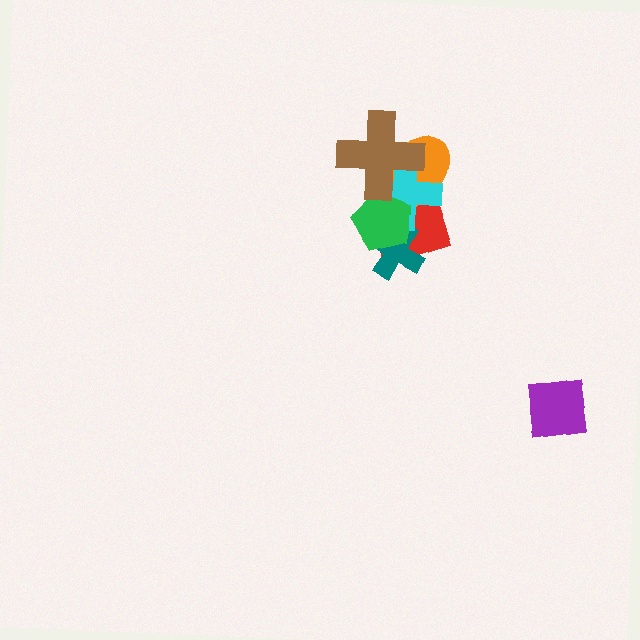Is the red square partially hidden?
Yes, it is partially covered by another shape.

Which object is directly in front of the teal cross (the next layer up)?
The cyan cross is directly in front of the teal cross.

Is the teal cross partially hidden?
Yes, it is partially covered by another shape.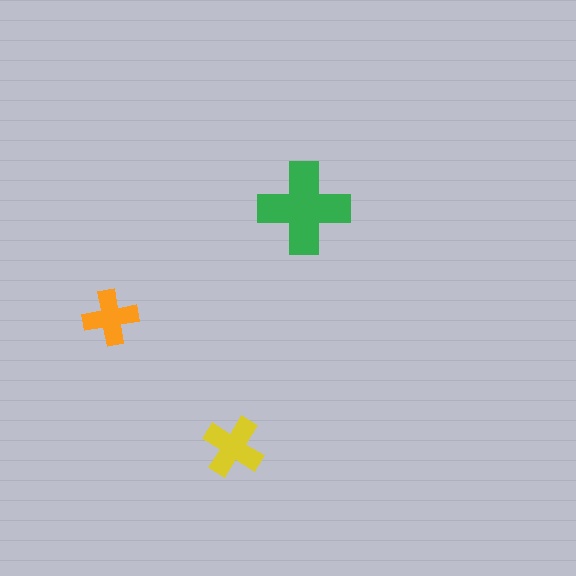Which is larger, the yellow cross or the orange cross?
The yellow one.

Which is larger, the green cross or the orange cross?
The green one.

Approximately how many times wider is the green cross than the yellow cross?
About 1.5 times wider.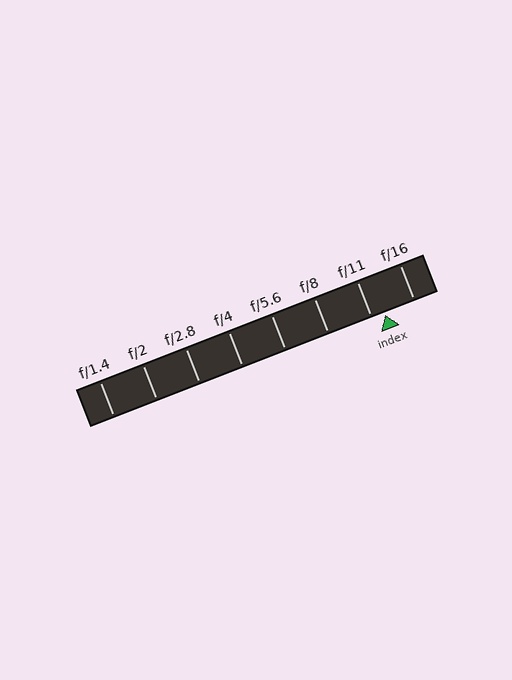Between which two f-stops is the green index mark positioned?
The index mark is between f/11 and f/16.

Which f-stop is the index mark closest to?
The index mark is closest to f/11.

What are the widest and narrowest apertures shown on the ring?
The widest aperture shown is f/1.4 and the narrowest is f/16.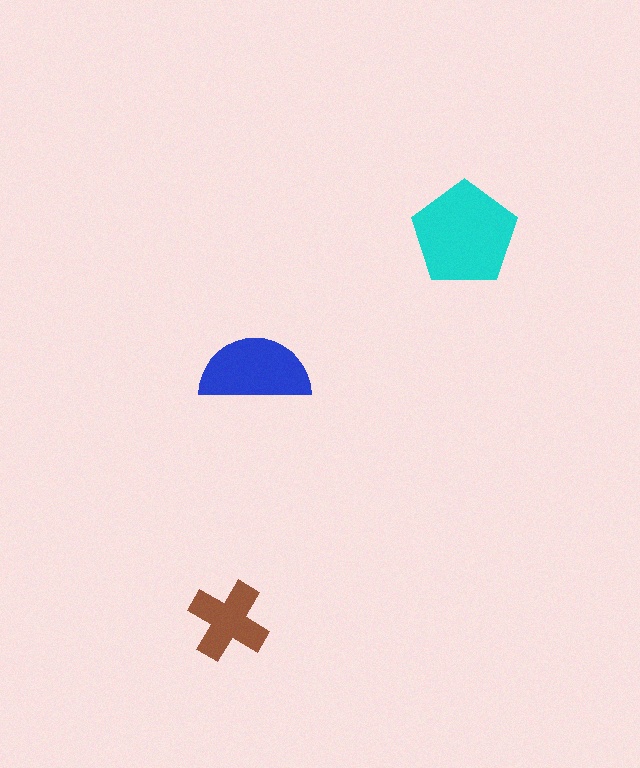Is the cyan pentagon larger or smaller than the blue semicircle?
Larger.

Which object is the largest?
The cyan pentagon.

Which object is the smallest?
The brown cross.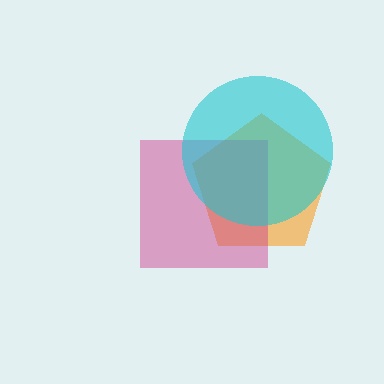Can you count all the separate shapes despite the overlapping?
Yes, there are 3 separate shapes.